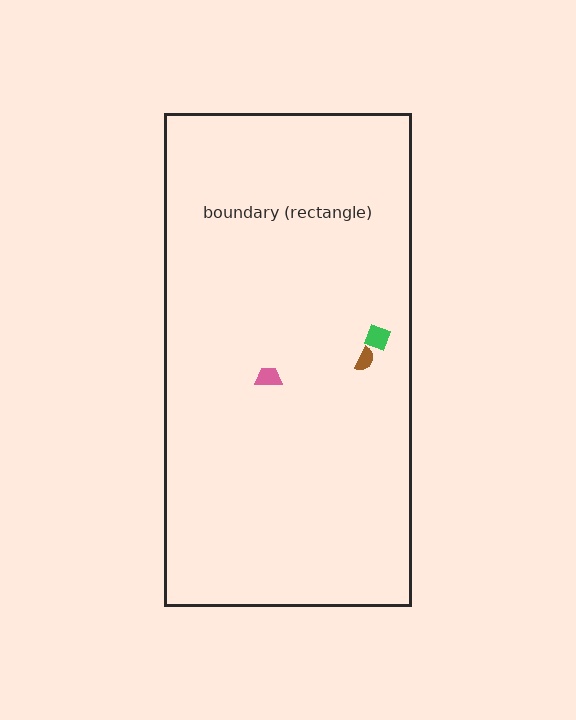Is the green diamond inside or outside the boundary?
Inside.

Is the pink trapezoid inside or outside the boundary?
Inside.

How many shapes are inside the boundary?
3 inside, 0 outside.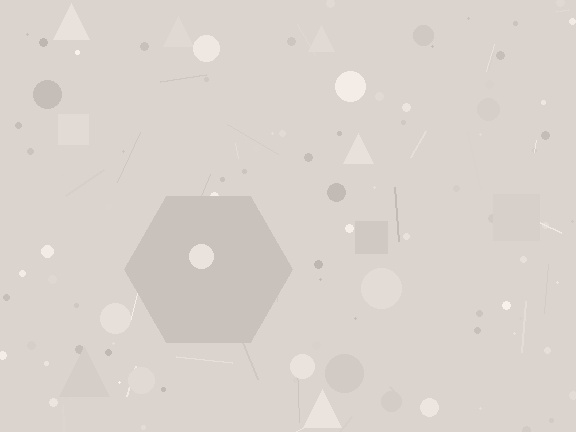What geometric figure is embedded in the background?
A hexagon is embedded in the background.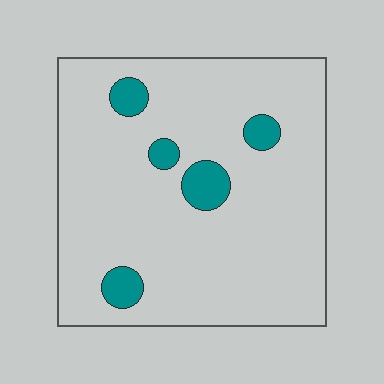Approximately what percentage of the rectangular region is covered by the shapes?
Approximately 10%.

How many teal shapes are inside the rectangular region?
5.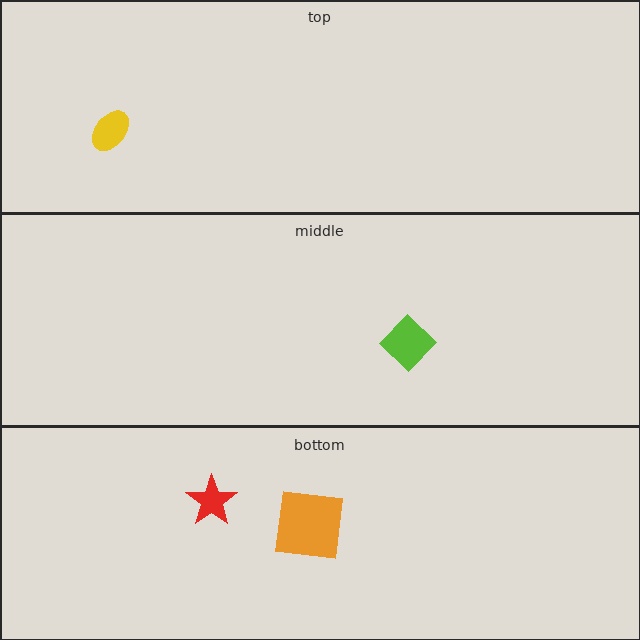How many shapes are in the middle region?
1.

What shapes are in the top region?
The yellow ellipse.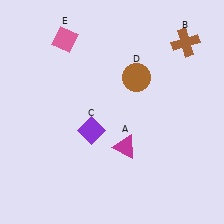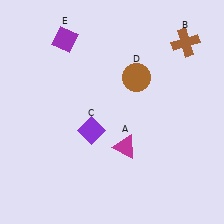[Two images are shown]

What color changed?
The diamond (E) changed from pink in Image 1 to purple in Image 2.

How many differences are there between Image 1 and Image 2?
There is 1 difference between the two images.